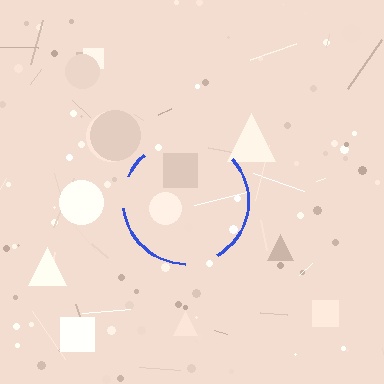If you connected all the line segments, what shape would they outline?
They would outline a circle.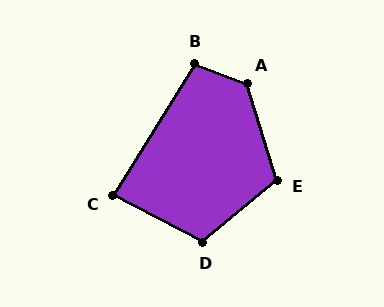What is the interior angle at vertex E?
Approximately 113 degrees (obtuse).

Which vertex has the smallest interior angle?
C, at approximately 86 degrees.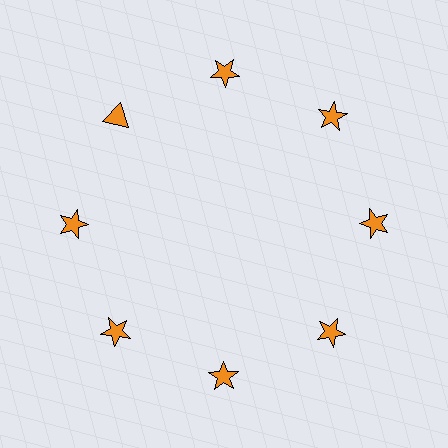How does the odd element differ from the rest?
It has a different shape: triangle instead of star.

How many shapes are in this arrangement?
There are 8 shapes arranged in a ring pattern.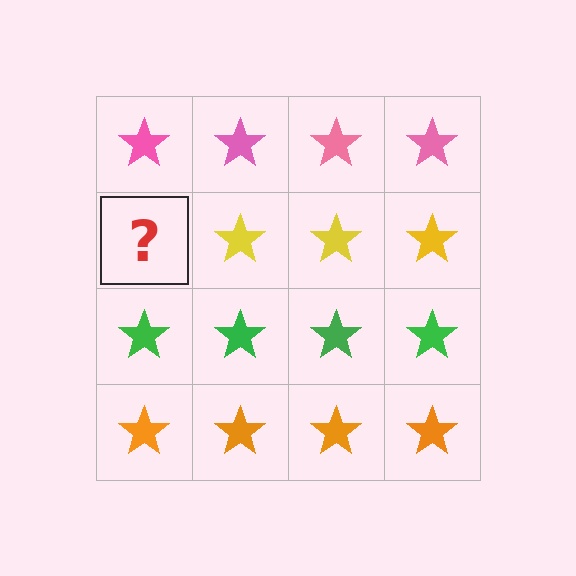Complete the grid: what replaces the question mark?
The question mark should be replaced with a yellow star.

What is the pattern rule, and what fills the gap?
The rule is that each row has a consistent color. The gap should be filled with a yellow star.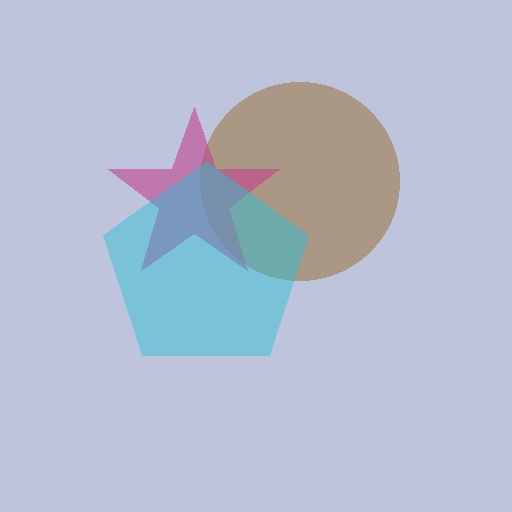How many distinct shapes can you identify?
There are 3 distinct shapes: a brown circle, a magenta star, a cyan pentagon.